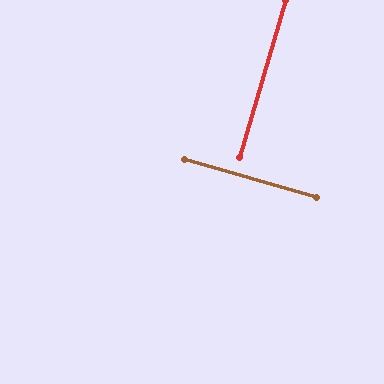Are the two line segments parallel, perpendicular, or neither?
Perpendicular — they meet at approximately 89°.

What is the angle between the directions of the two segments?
Approximately 89 degrees.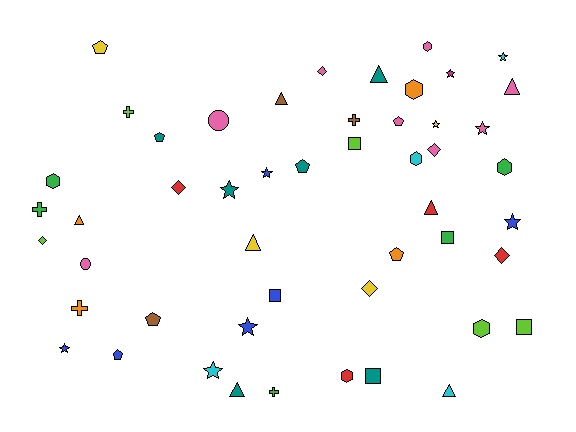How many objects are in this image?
There are 50 objects.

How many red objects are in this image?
There are 4 red objects.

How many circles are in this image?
There are 2 circles.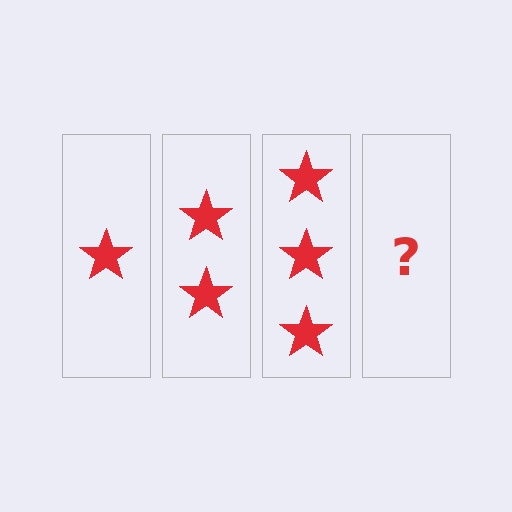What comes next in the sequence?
The next element should be 4 stars.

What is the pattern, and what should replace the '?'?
The pattern is that each step adds one more star. The '?' should be 4 stars.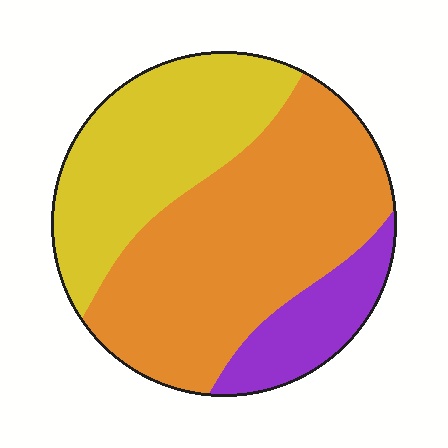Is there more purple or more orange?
Orange.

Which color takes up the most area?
Orange, at roughly 55%.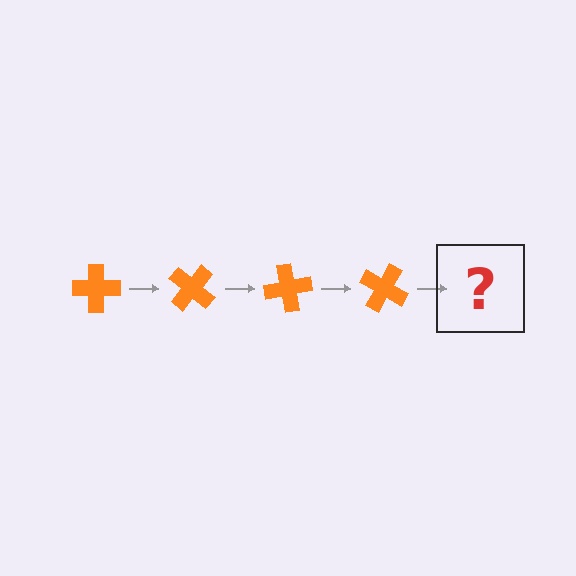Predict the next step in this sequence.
The next step is an orange cross rotated 160 degrees.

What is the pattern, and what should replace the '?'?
The pattern is that the cross rotates 40 degrees each step. The '?' should be an orange cross rotated 160 degrees.